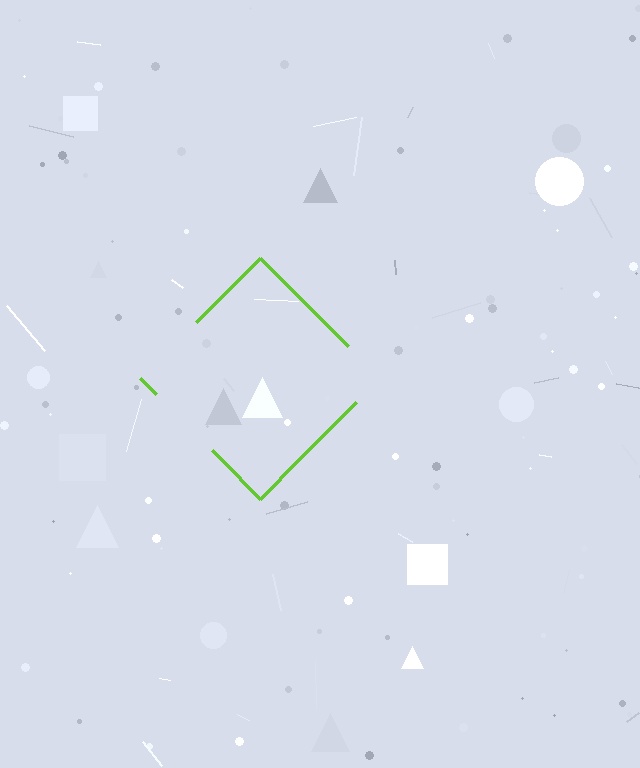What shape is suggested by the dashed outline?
The dashed outline suggests a diamond.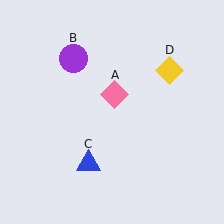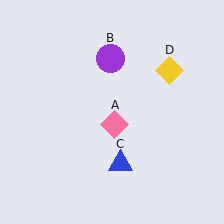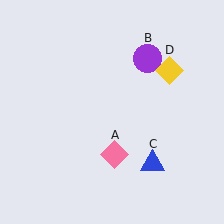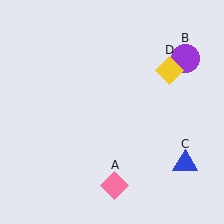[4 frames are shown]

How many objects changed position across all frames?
3 objects changed position: pink diamond (object A), purple circle (object B), blue triangle (object C).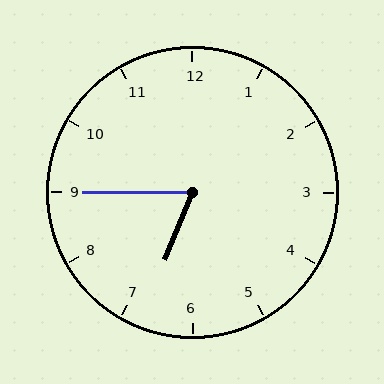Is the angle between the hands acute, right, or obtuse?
It is acute.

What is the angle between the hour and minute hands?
Approximately 68 degrees.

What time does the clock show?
6:45.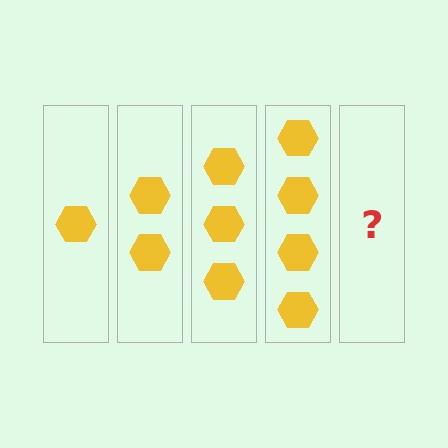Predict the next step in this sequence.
The next step is 5 hexagons.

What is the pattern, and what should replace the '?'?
The pattern is that each step adds one more hexagon. The '?' should be 5 hexagons.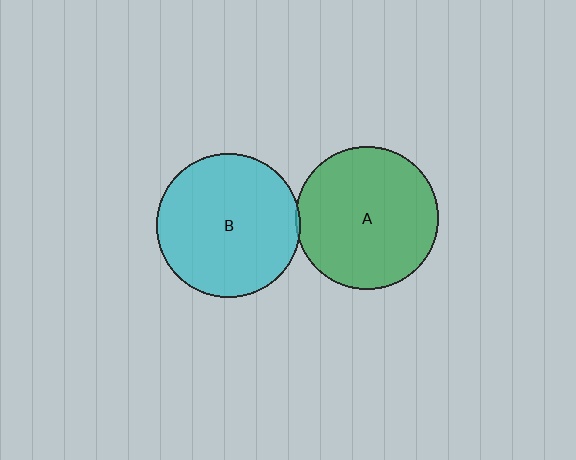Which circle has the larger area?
Circle B (cyan).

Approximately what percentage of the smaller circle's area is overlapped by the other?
Approximately 5%.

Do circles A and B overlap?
Yes.